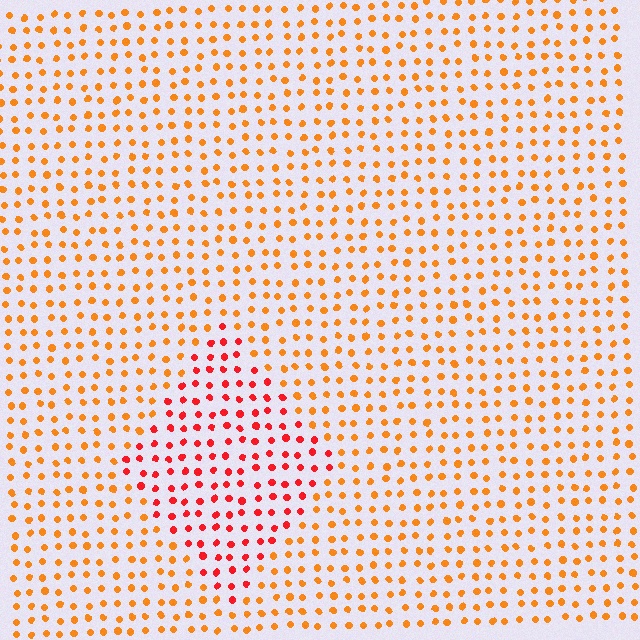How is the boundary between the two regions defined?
The boundary is defined purely by a slight shift in hue (about 33 degrees). Spacing, size, and orientation are identical on both sides.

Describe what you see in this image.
The image is filled with small orange elements in a uniform arrangement. A diamond-shaped region is visible where the elements are tinted to a slightly different hue, forming a subtle color boundary.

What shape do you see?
I see a diamond.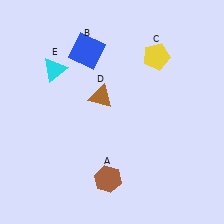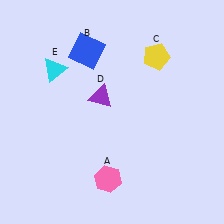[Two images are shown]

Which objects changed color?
A changed from brown to pink. D changed from brown to purple.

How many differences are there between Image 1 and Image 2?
There are 2 differences between the two images.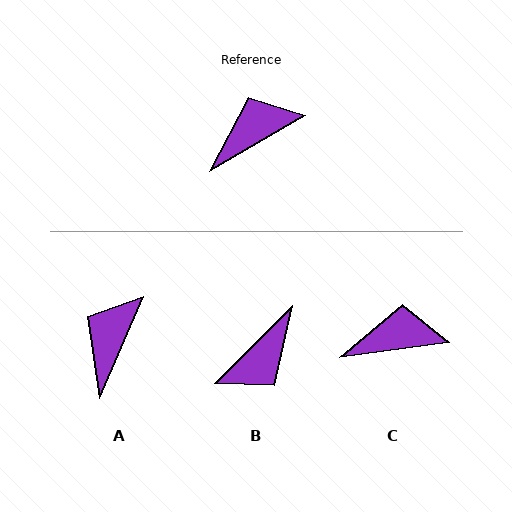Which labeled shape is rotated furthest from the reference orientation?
B, about 165 degrees away.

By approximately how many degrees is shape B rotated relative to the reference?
Approximately 165 degrees clockwise.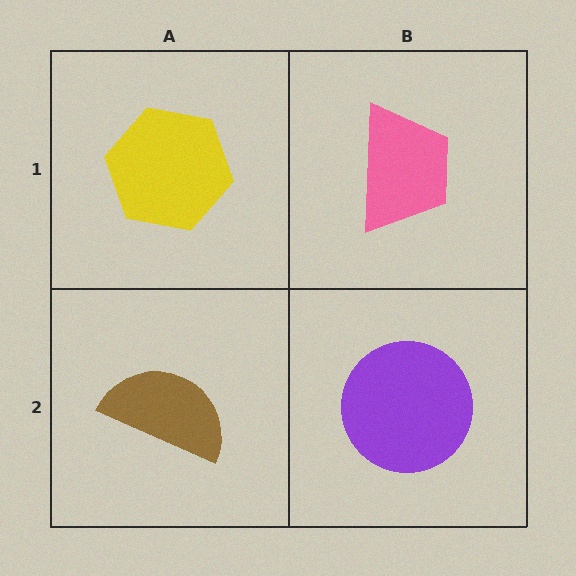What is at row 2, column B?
A purple circle.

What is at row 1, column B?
A pink trapezoid.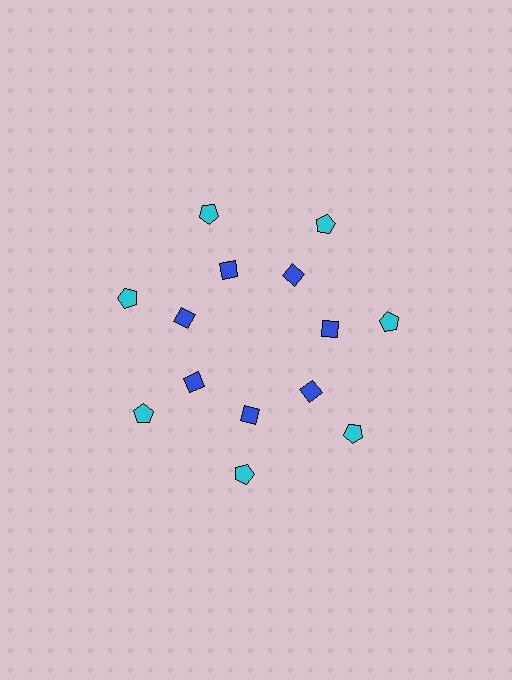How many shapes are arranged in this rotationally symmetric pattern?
There are 14 shapes, arranged in 7 groups of 2.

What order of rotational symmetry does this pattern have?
This pattern has 7-fold rotational symmetry.